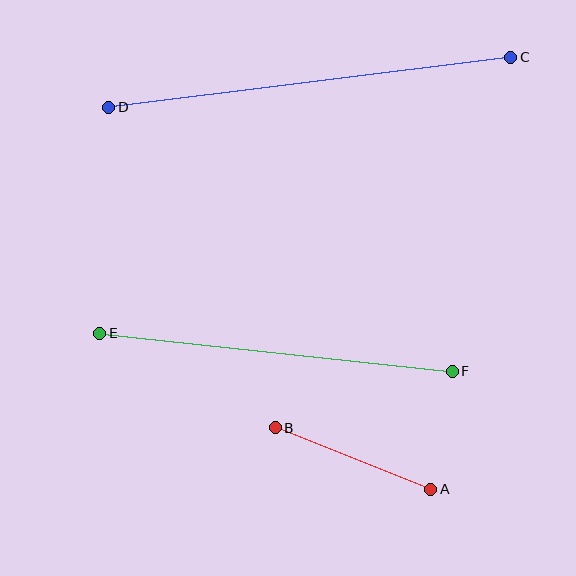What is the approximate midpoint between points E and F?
The midpoint is at approximately (276, 352) pixels.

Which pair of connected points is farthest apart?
Points C and D are farthest apart.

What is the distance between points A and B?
The distance is approximately 167 pixels.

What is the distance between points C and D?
The distance is approximately 405 pixels.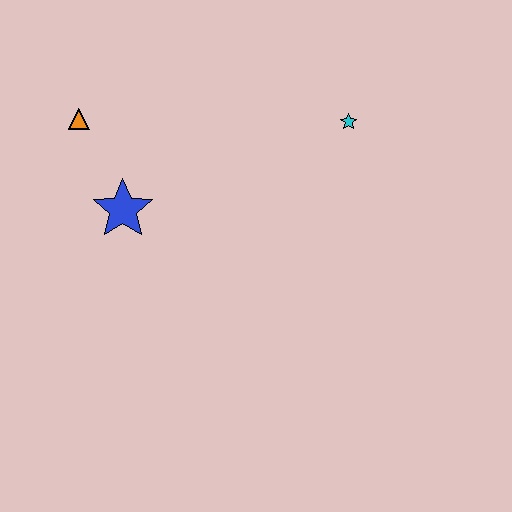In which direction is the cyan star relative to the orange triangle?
The cyan star is to the right of the orange triangle.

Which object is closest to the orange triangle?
The blue star is closest to the orange triangle.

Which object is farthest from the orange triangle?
The cyan star is farthest from the orange triangle.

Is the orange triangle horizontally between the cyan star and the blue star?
No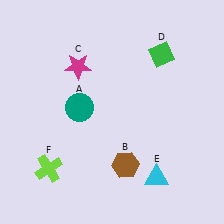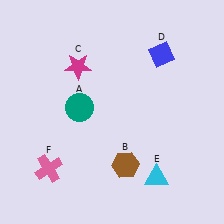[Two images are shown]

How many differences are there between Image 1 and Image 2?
There are 2 differences between the two images.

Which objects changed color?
D changed from green to blue. F changed from lime to pink.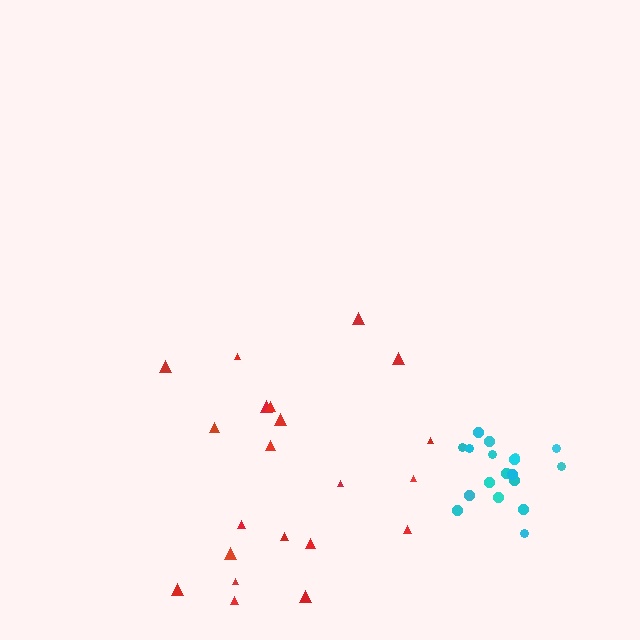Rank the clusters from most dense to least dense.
cyan, red.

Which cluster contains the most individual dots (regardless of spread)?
Red (21).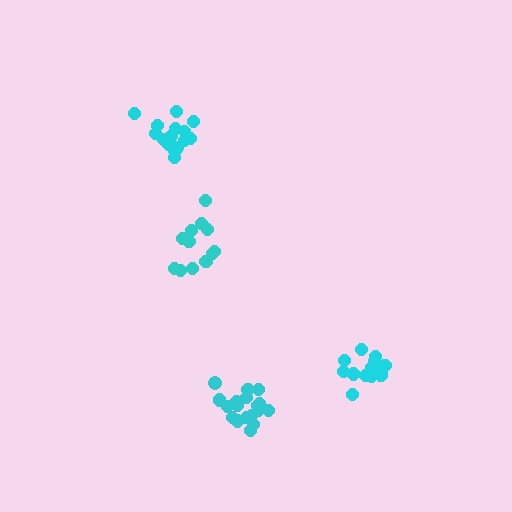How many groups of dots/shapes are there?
There are 4 groups.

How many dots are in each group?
Group 1: 16 dots, Group 2: 18 dots, Group 3: 12 dots, Group 4: 14 dots (60 total).